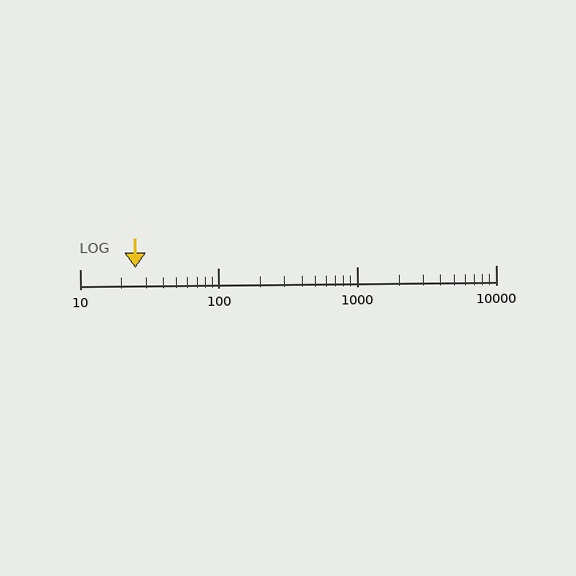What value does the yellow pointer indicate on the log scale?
The pointer indicates approximately 25.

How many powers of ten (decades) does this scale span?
The scale spans 3 decades, from 10 to 10000.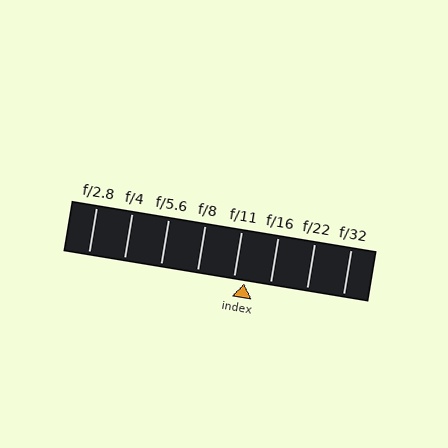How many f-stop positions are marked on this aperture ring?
There are 8 f-stop positions marked.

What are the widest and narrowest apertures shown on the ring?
The widest aperture shown is f/2.8 and the narrowest is f/32.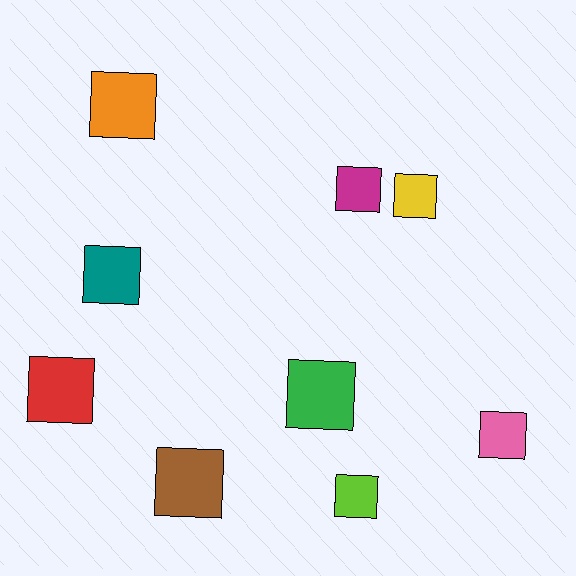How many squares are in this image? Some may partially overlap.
There are 9 squares.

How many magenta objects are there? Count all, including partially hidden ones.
There is 1 magenta object.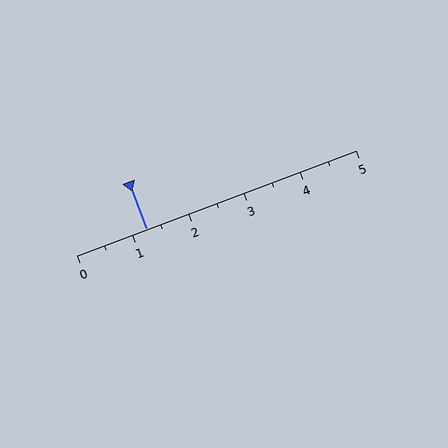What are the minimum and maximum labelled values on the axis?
The axis runs from 0 to 5.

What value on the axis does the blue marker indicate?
The marker indicates approximately 1.2.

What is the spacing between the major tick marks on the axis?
The major ticks are spaced 1 apart.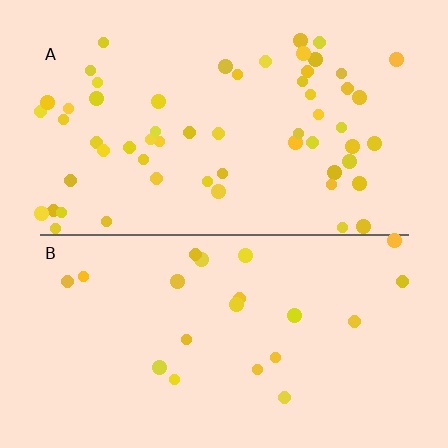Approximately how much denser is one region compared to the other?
Approximately 2.7× — region A over region B.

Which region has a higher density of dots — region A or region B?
A (the top).